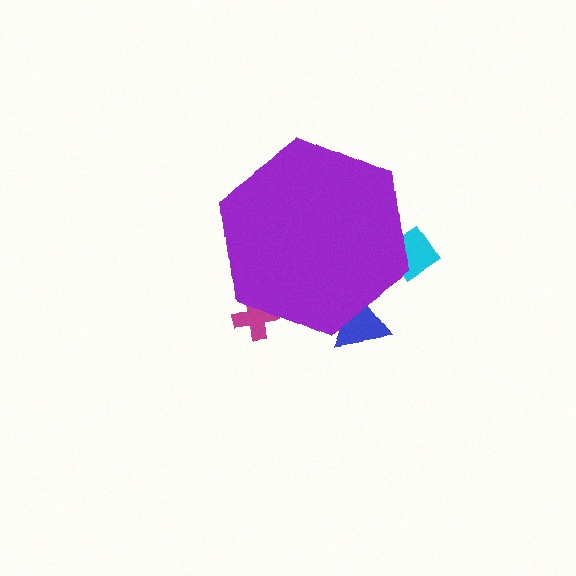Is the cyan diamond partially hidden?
Yes, the cyan diamond is partially hidden behind the purple hexagon.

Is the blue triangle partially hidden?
Yes, the blue triangle is partially hidden behind the purple hexagon.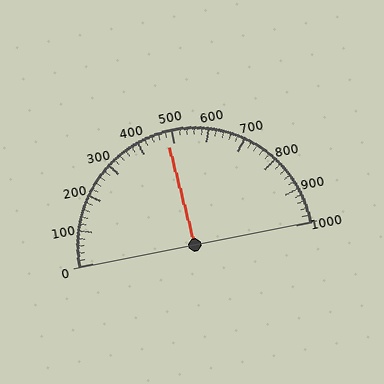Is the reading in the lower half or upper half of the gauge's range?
The reading is in the lower half of the range (0 to 1000).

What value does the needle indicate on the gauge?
The needle indicates approximately 480.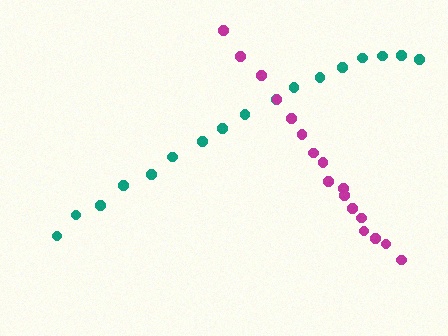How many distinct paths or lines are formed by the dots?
There are 2 distinct paths.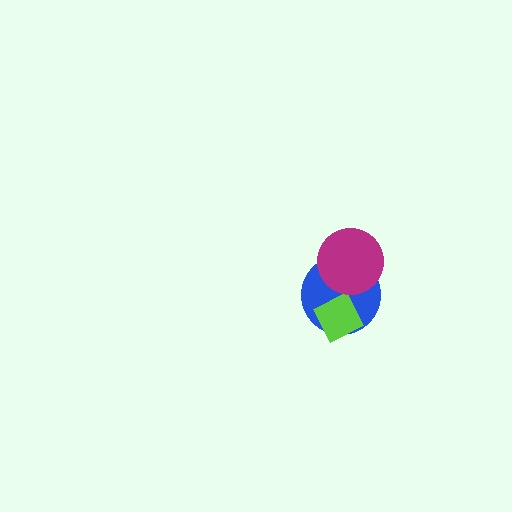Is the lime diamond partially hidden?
No, no other shape covers it.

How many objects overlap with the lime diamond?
1 object overlaps with the lime diamond.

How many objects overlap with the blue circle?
2 objects overlap with the blue circle.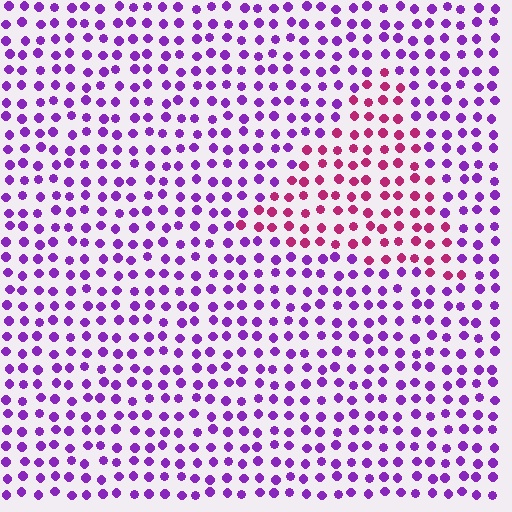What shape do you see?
I see a triangle.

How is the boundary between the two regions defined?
The boundary is defined purely by a slight shift in hue (about 49 degrees). Spacing, size, and orientation are identical on both sides.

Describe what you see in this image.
The image is filled with small purple elements in a uniform arrangement. A triangle-shaped region is visible where the elements are tinted to a slightly different hue, forming a subtle color boundary.